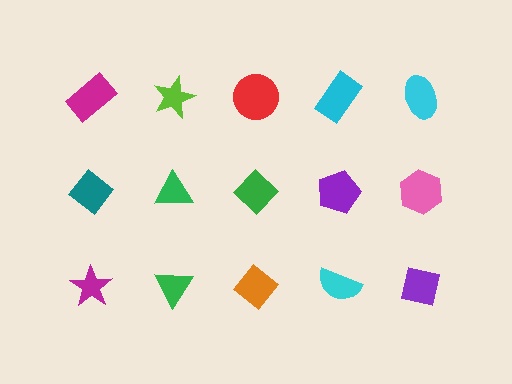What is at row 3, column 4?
A cyan semicircle.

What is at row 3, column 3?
An orange diamond.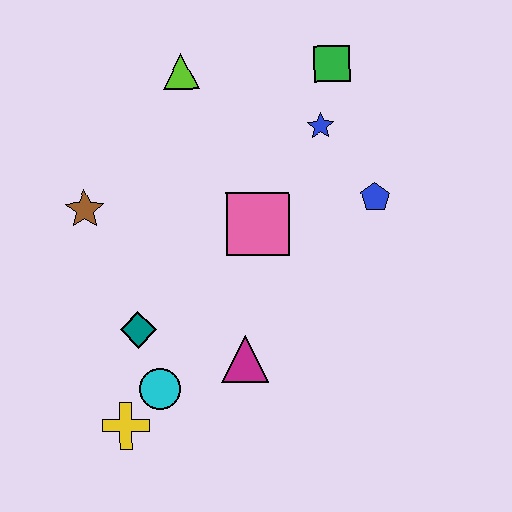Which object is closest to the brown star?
The teal diamond is closest to the brown star.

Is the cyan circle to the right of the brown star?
Yes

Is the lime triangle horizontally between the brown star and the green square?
Yes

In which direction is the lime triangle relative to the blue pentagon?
The lime triangle is to the left of the blue pentagon.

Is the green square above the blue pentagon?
Yes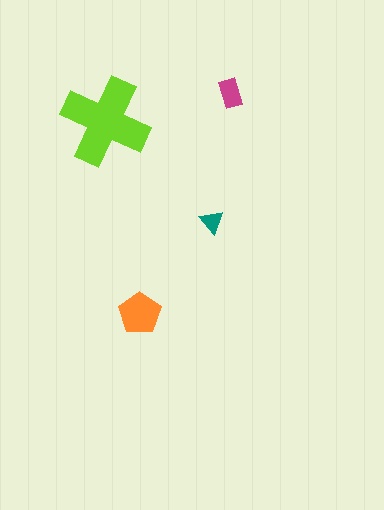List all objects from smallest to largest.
The teal triangle, the magenta rectangle, the orange pentagon, the lime cross.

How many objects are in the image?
There are 4 objects in the image.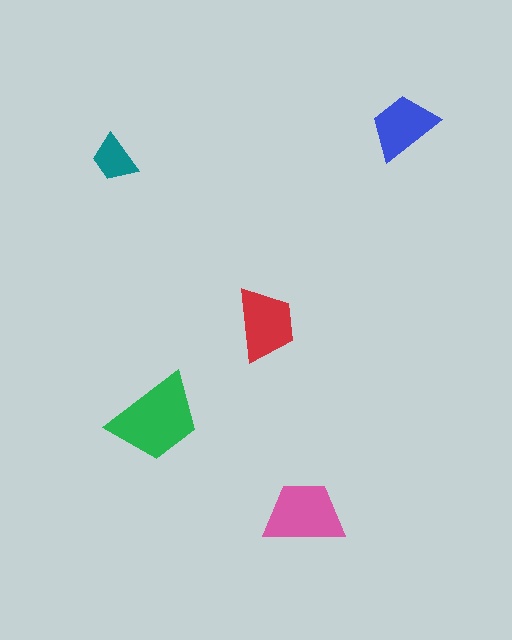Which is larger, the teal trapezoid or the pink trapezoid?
The pink one.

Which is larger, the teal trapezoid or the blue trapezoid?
The blue one.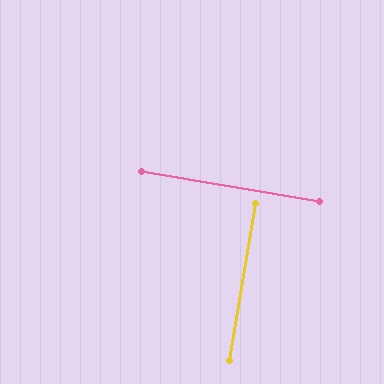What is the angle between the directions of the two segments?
Approximately 90 degrees.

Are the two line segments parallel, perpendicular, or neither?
Perpendicular — they meet at approximately 90°.